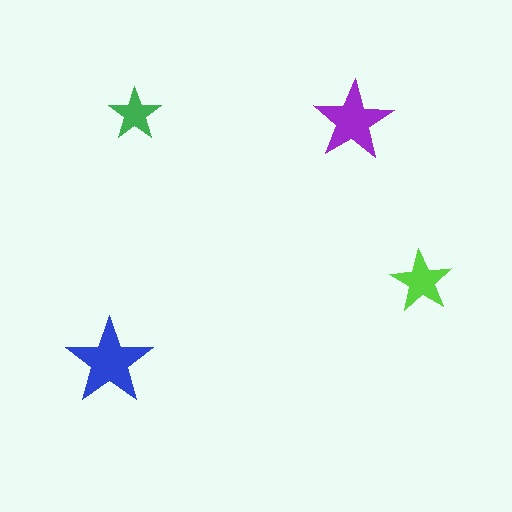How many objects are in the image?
There are 4 objects in the image.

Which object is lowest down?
The blue star is bottommost.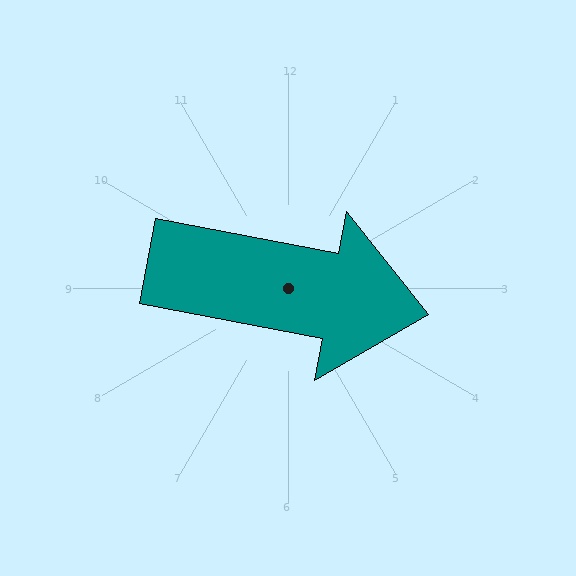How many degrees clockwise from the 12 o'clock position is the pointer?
Approximately 101 degrees.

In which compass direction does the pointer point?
East.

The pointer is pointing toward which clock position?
Roughly 3 o'clock.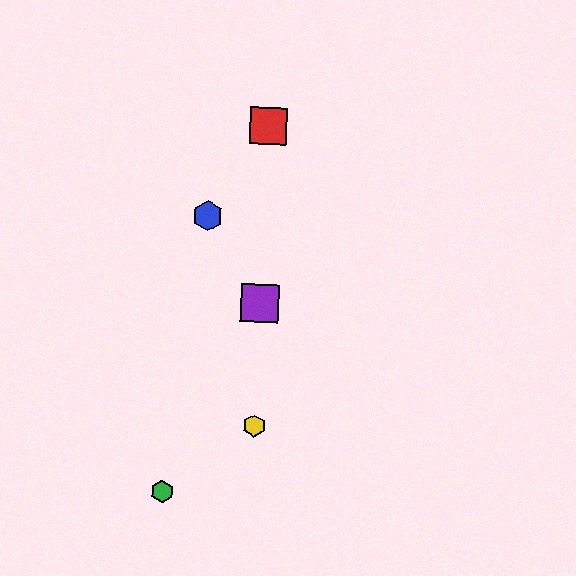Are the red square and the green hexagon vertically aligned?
No, the red square is at x≈268 and the green hexagon is at x≈162.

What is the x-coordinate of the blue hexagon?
The blue hexagon is at x≈208.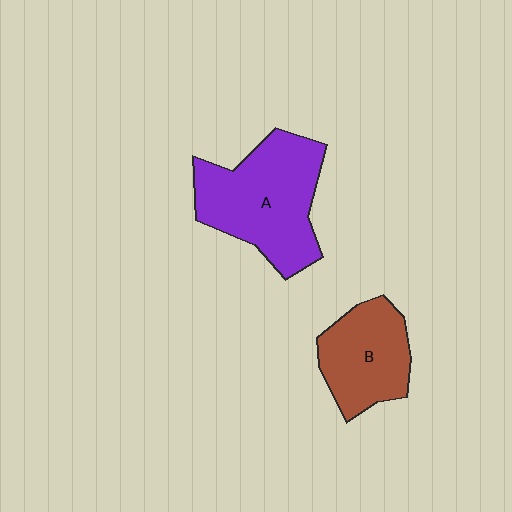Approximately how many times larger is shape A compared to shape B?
Approximately 1.5 times.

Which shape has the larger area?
Shape A (purple).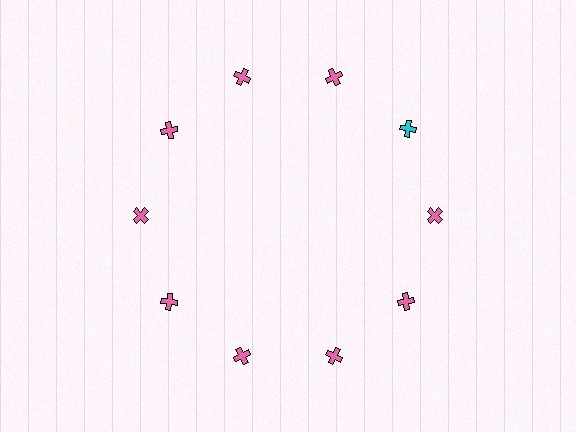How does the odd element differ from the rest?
It has a different color: cyan instead of pink.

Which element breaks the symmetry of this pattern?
The cyan cross at roughly the 2 o'clock position breaks the symmetry. All other shapes are pink crosses.